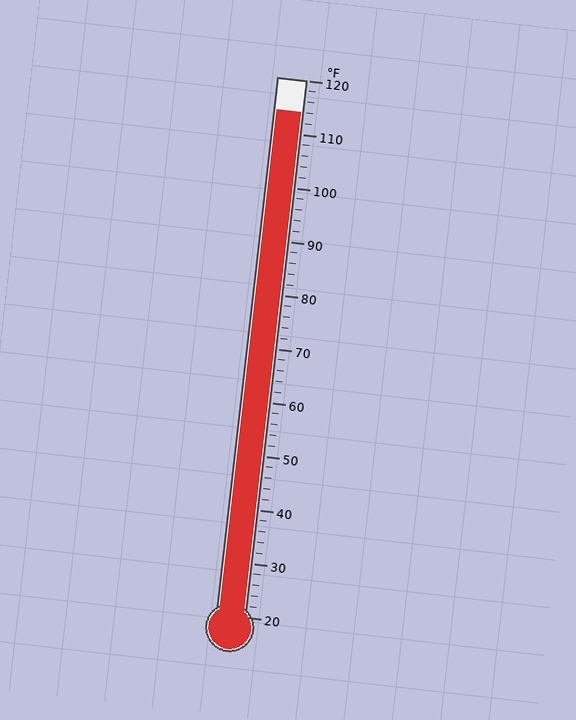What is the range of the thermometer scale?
The thermometer scale ranges from 20°F to 120°F.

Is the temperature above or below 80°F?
The temperature is above 80°F.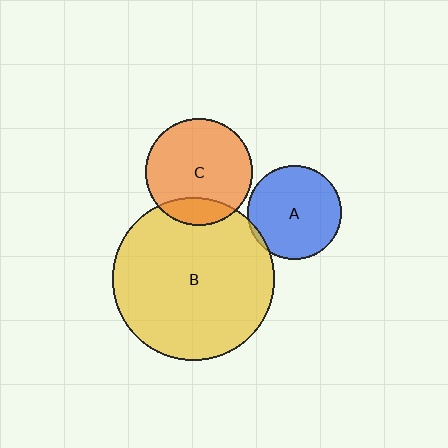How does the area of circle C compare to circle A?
Approximately 1.3 times.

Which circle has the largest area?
Circle B (yellow).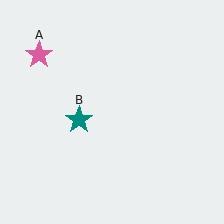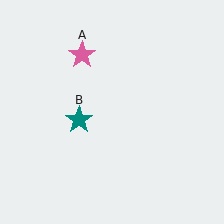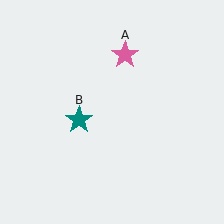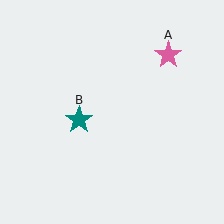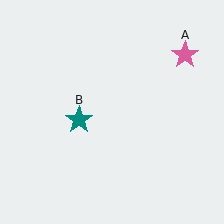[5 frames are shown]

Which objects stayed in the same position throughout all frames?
Teal star (object B) remained stationary.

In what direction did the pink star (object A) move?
The pink star (object A) moved right.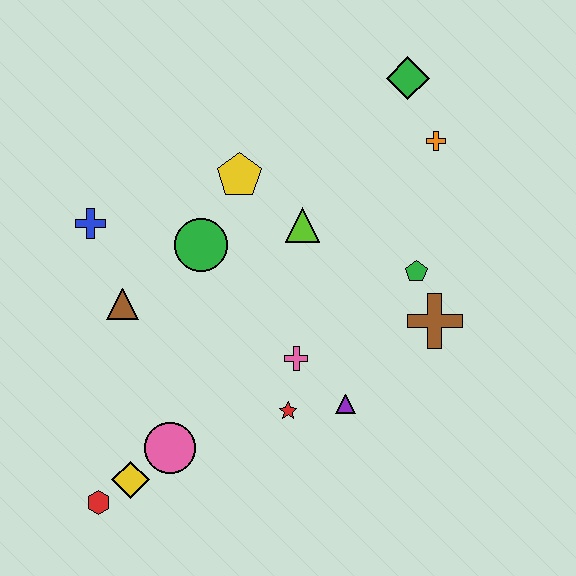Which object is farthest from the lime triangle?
The red hexagon is farthest from the lime triangle.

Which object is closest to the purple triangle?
The red star is closest to the purple triangle.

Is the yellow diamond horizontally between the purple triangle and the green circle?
No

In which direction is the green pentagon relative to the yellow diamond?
The green pentagon is to the right of the yellow diamond.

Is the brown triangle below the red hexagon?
No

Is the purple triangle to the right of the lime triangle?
Yes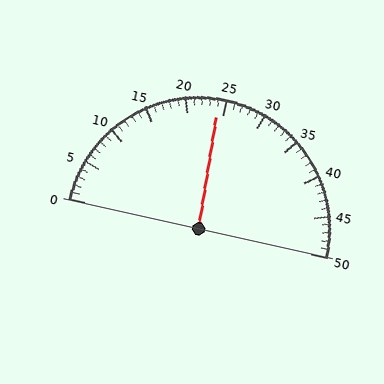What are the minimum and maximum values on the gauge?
The gauge ranges from 0 to 50.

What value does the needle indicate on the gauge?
The needle indicates approximately 24.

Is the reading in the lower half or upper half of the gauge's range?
The reading is in the lower half of the range (0 to 50).